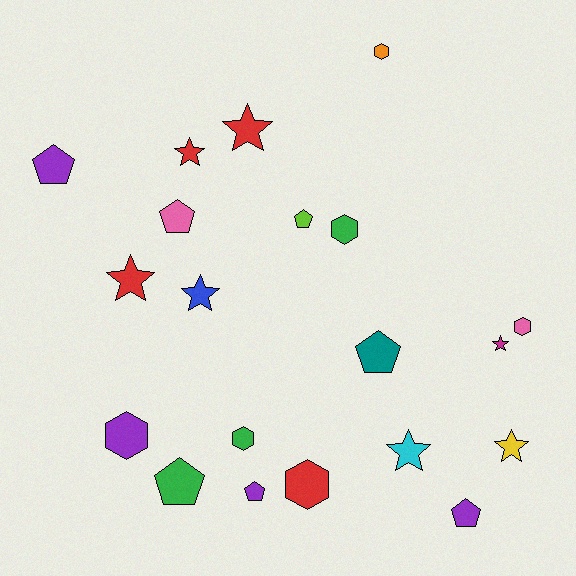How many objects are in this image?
There are 20 objects.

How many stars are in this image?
There are 7 stars.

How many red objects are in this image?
There are 4 red objects.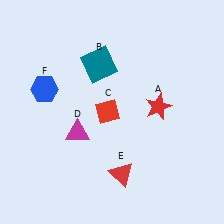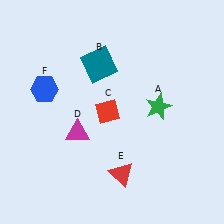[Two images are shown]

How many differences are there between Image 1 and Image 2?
There is 1 difference between the two images.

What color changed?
The star (A) changed from red in Image 1 to green in Image 2.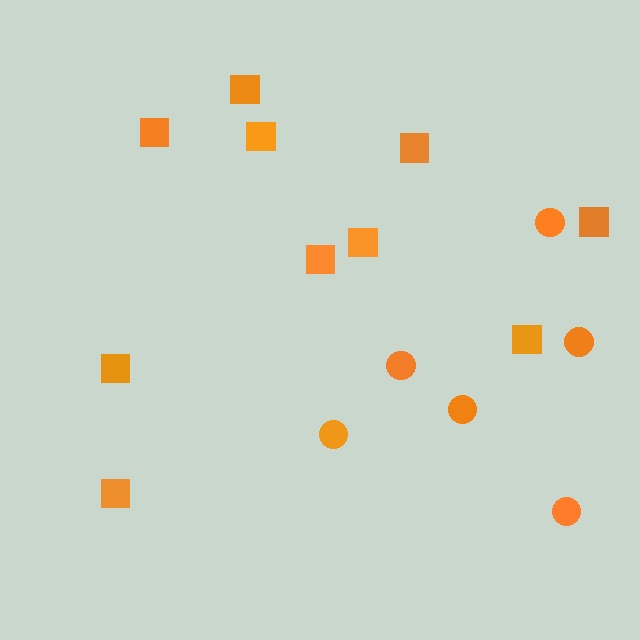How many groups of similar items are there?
There are 2 groups: one group of squares (10) and one group of circles (6).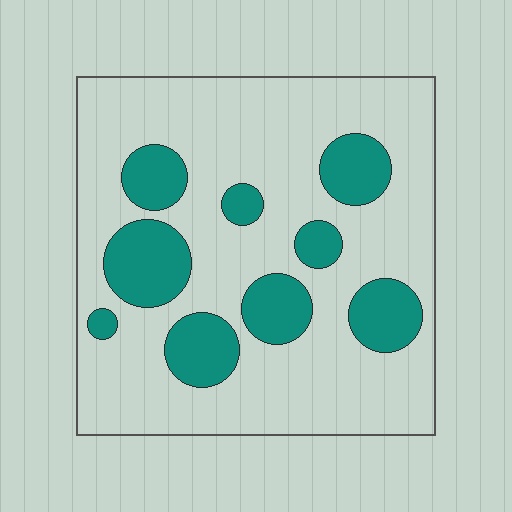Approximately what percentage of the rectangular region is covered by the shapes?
Approximately 25%.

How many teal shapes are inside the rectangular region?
9.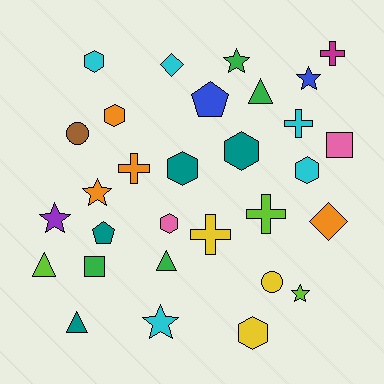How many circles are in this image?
There are 2 circles.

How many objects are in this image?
There are 30 objects.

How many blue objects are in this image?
There are 2 blue objects.